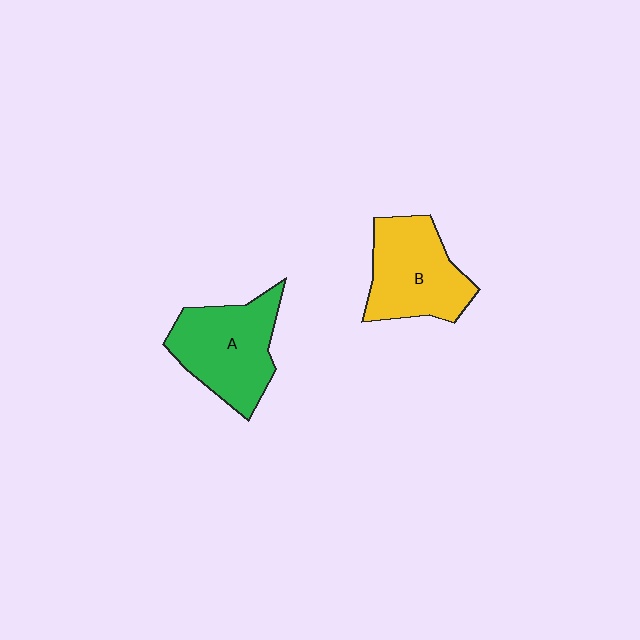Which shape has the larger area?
Shape A (green).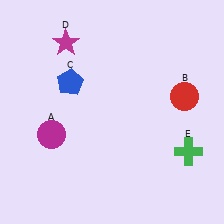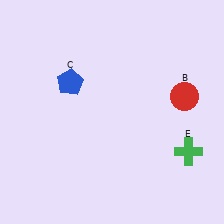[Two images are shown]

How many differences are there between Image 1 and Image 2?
There are 2 differences between the two images.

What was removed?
The magenta star (D), the magenta circle (A) were removed in Image 2.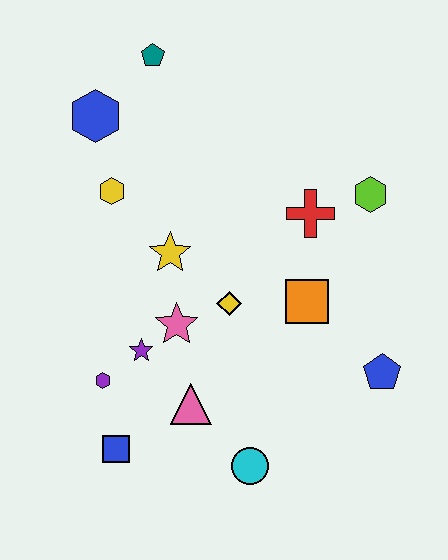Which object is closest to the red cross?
The lime hexagon is closest to the red cross.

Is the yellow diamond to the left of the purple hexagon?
No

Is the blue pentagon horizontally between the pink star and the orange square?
No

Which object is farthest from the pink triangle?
The teal pentagon is farthest from the pink triangle.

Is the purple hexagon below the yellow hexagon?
Yes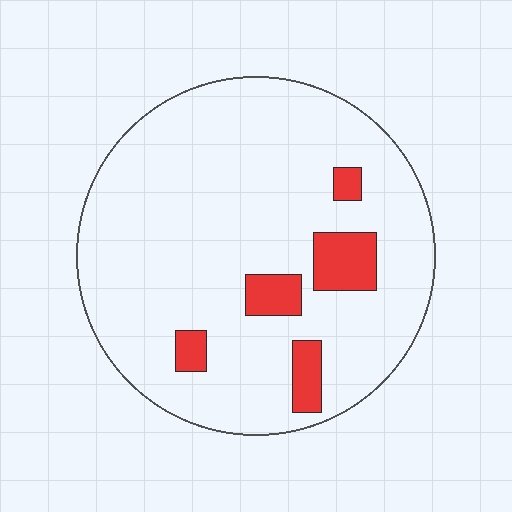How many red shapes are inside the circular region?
5.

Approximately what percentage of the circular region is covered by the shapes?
Approximately 10%.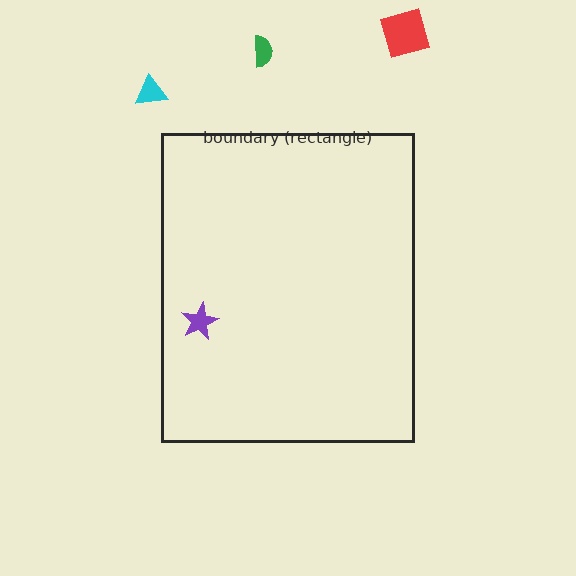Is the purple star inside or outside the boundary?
Inside.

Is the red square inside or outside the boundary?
Outside.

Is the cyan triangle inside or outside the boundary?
Outside.